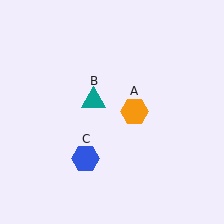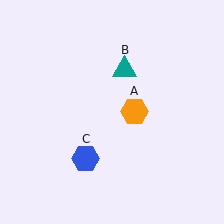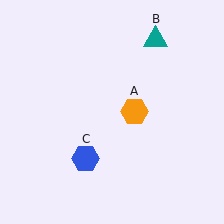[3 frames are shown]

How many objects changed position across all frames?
1 object changed position: teal triangle (object B).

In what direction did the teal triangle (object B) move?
The teal triangle (object B) moved up and to the right.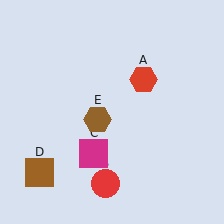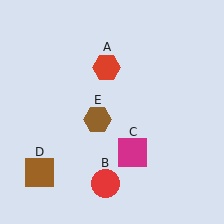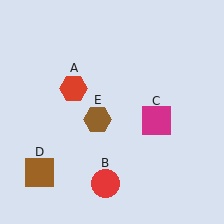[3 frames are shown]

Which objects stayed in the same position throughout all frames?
Red circle (object B) and brown square (object D) and brown hexagon (object E) remained stationary.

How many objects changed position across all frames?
2 objects changed position: red hexagon (object A), magenta square (object C).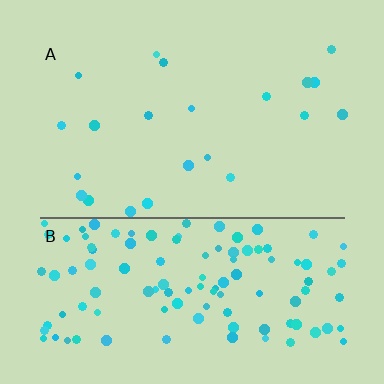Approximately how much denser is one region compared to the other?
Approximately 5.6× — region B over region A.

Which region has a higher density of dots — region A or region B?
B (the bottom).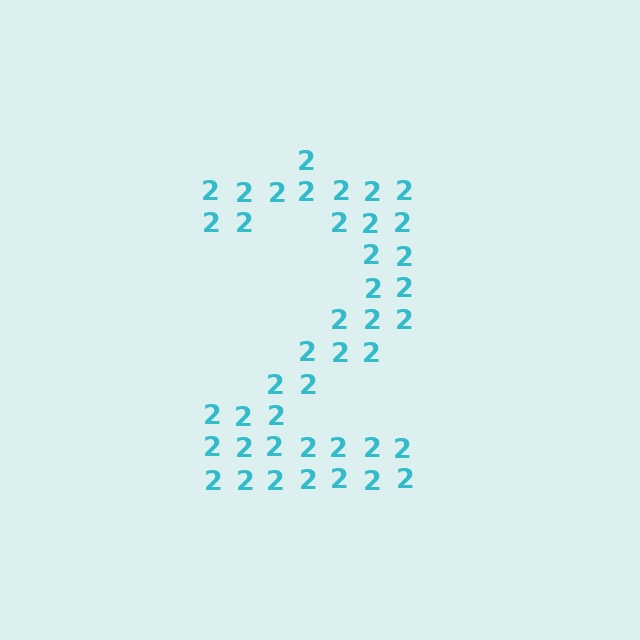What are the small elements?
The small elements are digit 2's.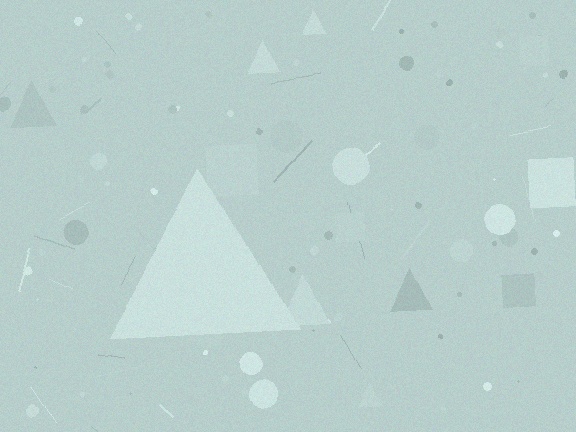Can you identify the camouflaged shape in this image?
The camouflaged shape is a triangle.